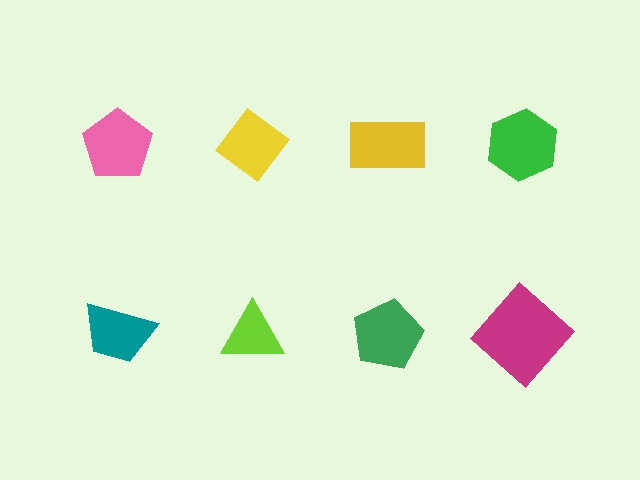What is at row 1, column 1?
A pink pentagon.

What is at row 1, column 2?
A yellow diamond.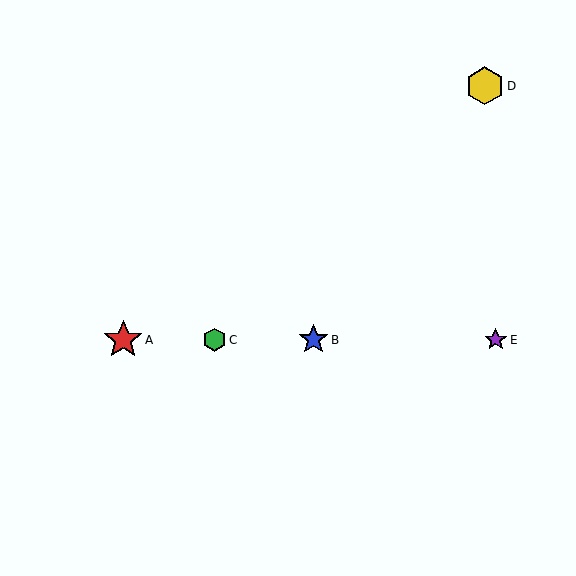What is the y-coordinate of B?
Object B is at y≈340.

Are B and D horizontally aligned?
No, B is at y≈340 and D is at y≈86.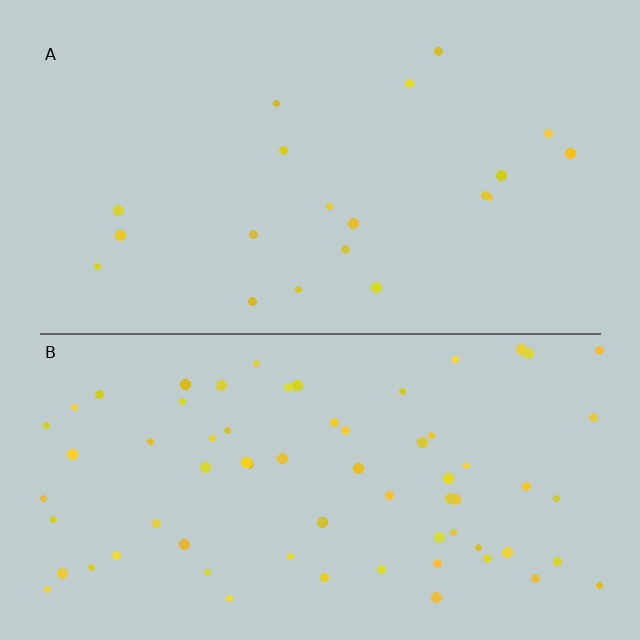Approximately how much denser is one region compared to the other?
Approximately 3.4× — region B over region A.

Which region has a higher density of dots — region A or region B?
B (the bottom).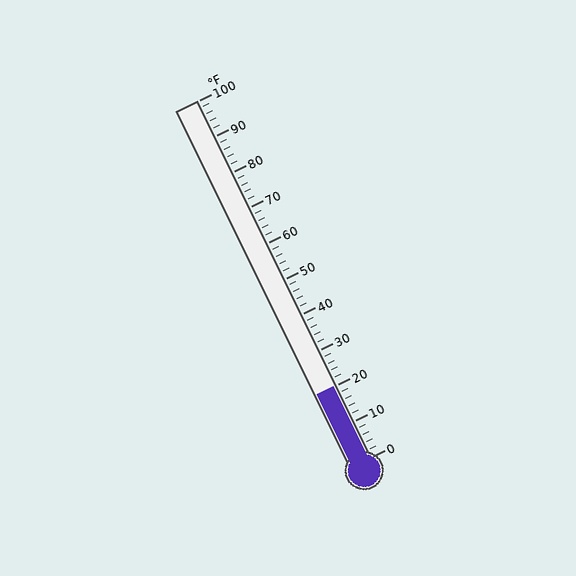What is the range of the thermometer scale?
The thermometer scale ranges from 0°F to 100°F.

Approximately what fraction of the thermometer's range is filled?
The thermometer is filled to approximately 20% of its range.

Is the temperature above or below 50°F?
The temperature is below 50°F.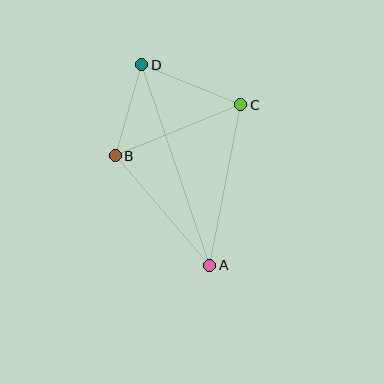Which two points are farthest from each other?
Points A and D are farthest from each other.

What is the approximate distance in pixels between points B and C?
The distance between B and C is approximately 135 pixels.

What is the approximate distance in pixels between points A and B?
The distance between A and B is approximately 144 pixels.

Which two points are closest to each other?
Points B and D are closest to each other.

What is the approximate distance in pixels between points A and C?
The distance between A and C is approximately 163 pixels.